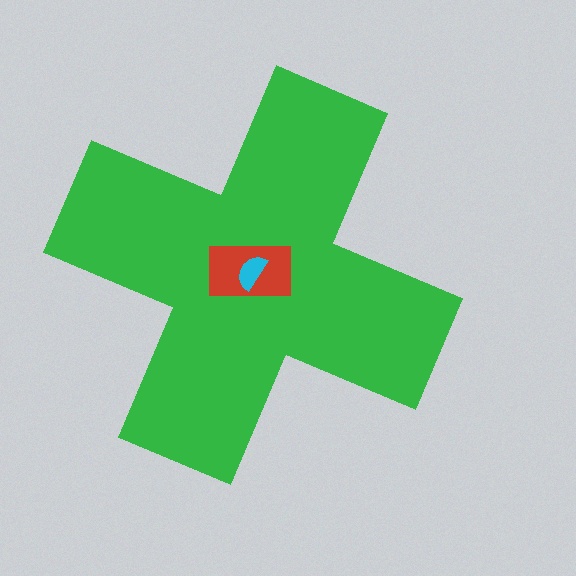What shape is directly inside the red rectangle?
The cyan semicircle.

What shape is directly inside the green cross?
The red rectangle.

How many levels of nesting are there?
3.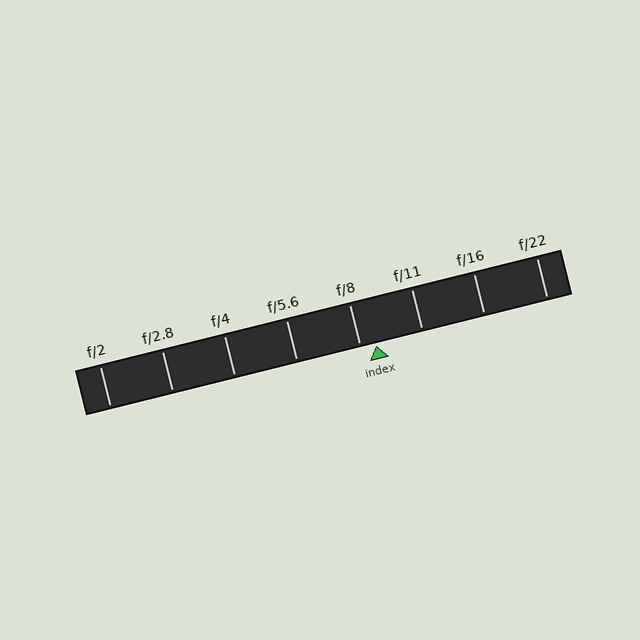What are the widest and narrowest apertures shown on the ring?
The widest aperture shown is f/2 and the narrowest is f/22.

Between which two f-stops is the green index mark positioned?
The index mark is between f/8 and f/11.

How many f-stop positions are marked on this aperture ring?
There are 8 f-stop positions marked.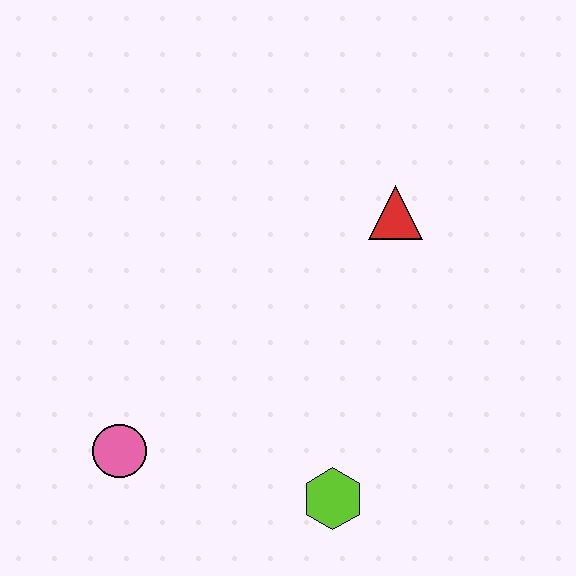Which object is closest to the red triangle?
The lime hexagon is closest to the red triangle.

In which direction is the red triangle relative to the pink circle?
The red triangle is to the right of the pink circle.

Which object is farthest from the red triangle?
The pink circle is farthest from the red triangle.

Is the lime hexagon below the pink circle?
Yes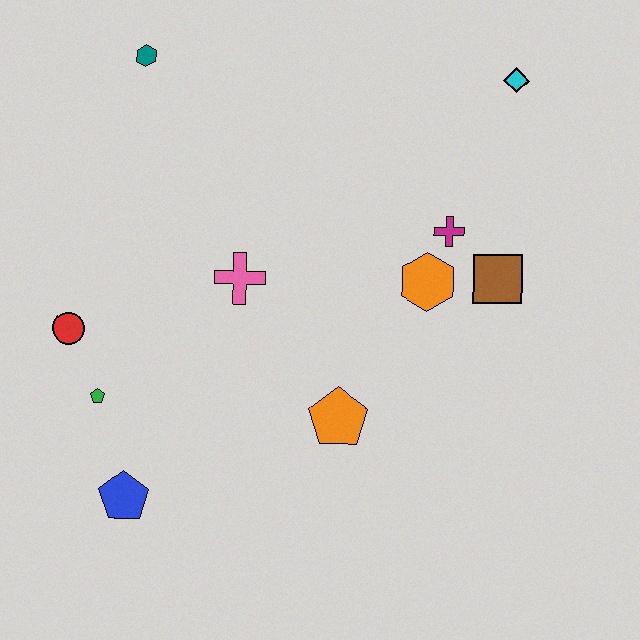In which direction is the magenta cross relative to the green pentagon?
The magenta cross is to the right of the green pentagon.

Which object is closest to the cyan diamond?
The magenta cross is closest to the cyan diamond.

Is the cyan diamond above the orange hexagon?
Yes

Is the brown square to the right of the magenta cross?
Yes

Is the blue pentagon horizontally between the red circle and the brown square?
Yes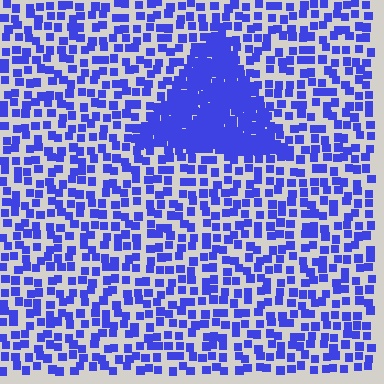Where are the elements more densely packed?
The elements are more densely packed inside the triangle boundary.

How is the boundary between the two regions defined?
The boundary is defined by a change in element density (approximately 2.9x ratio). All elements are the same color, size, and shape.